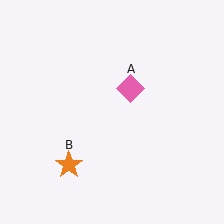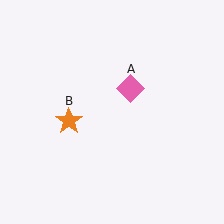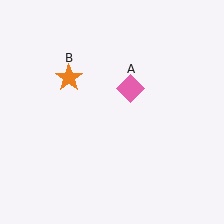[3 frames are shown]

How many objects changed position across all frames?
1 object changed position: orange star (object B).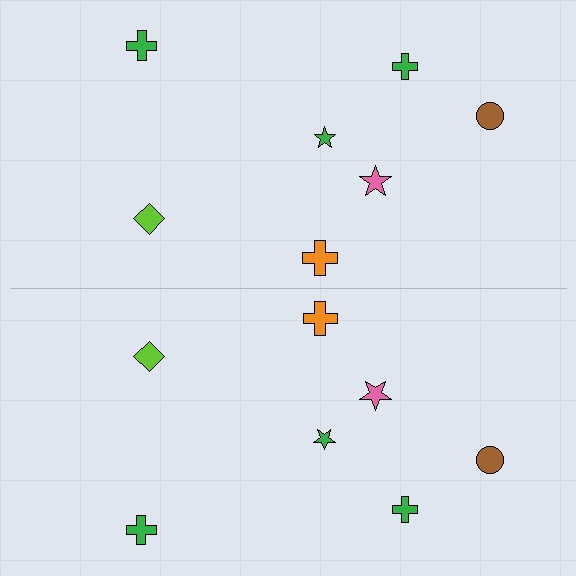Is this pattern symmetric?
Yes, this pattern has bilateral (reflection) symmetry.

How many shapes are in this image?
There are 14 shapes in this image.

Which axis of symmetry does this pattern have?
The pattern has a horizontal axis of symmetry running through the center of the image.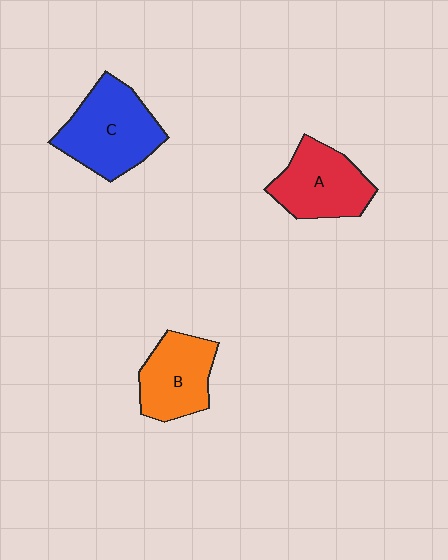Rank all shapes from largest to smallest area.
From largest to smallest: C (blue), A (red), B (orange).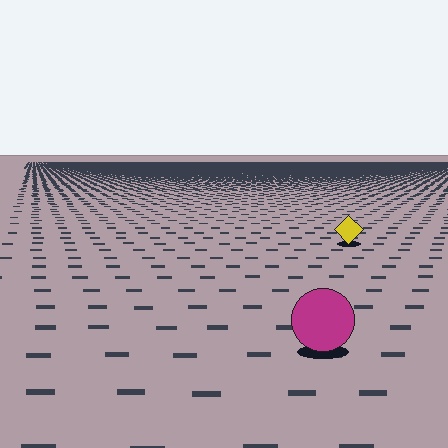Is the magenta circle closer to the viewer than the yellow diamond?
Yes. The magenta circle is closer — you can tell from the texture gradient: the ground texture is coarser near it.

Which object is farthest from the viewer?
The yellow diamond is farthest from the viewer. It appears smaller and the ground texture around it is denser.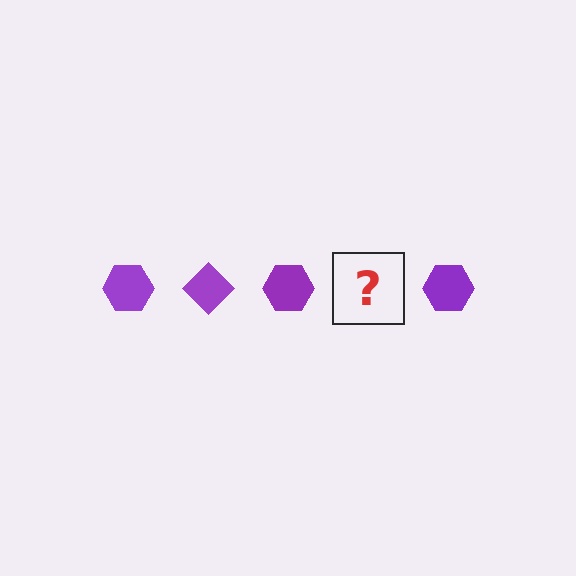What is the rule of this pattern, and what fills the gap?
The rule is that the pattern cycles through hexagon, diamond shapes in purple. The gap should be filled with a purple diamond.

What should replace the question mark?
The question mark should be replaced with a purple diamond.